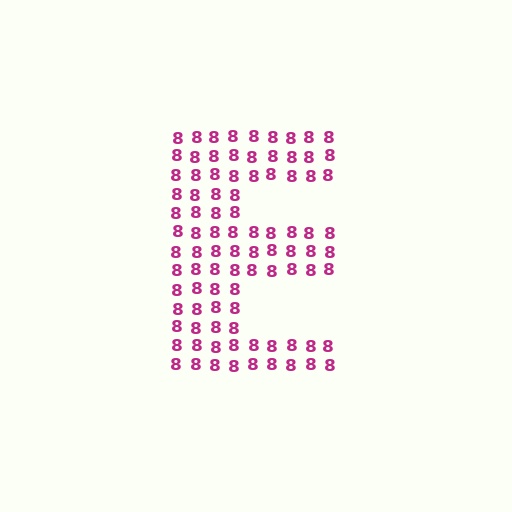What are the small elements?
The small elements are digit 8's.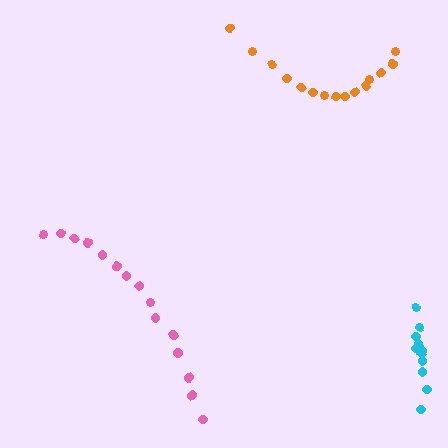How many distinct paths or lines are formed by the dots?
There are 3 distinct paths.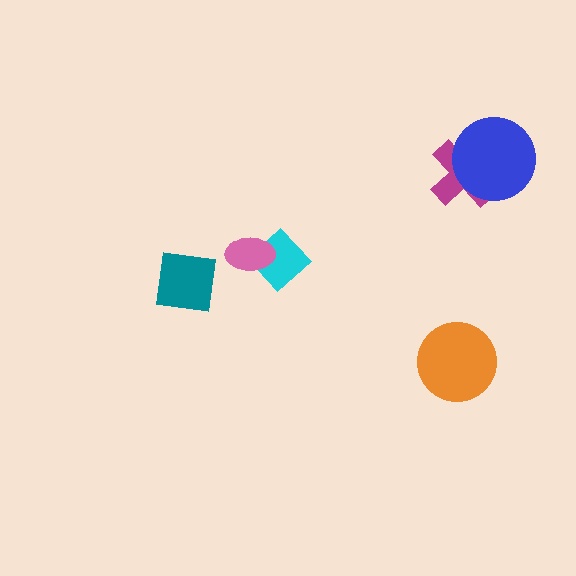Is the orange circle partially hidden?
No, no other shape covers it.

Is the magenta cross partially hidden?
Yes, it is partially covered by another shape.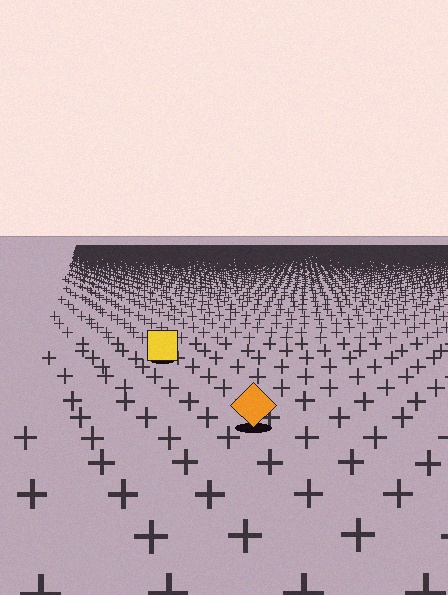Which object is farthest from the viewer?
The yellow square is farthest from the viewer. It appears smaller and the ground texture around it is denser.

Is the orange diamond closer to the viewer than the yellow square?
Yes. The orange diamond is closer — you can tell from the texture gradient: the ground texture is coarser near it.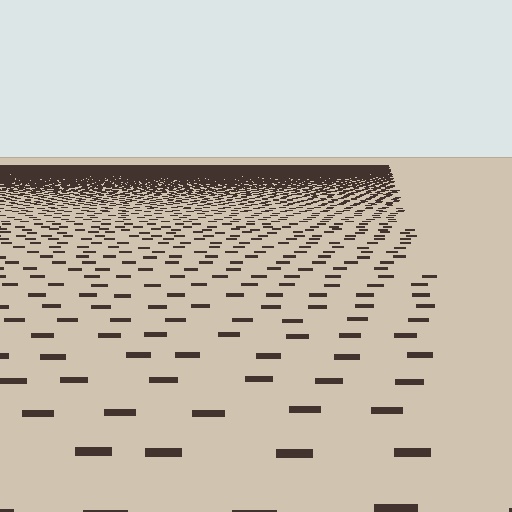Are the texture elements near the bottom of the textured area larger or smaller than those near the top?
Larger. Near the bottom, elements are closer to the viewer and appear at a bigger on-screen size.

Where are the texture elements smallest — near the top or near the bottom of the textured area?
Near the top.